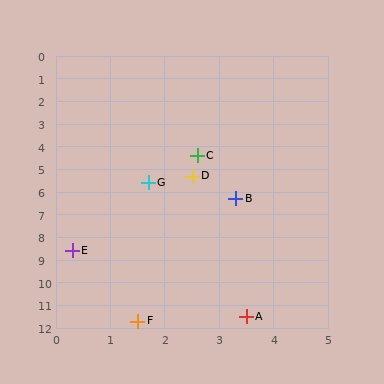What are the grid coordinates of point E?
Point E is at approximately (0.3, 8.6).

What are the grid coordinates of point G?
Point G is at approximately (1.7, 5.6).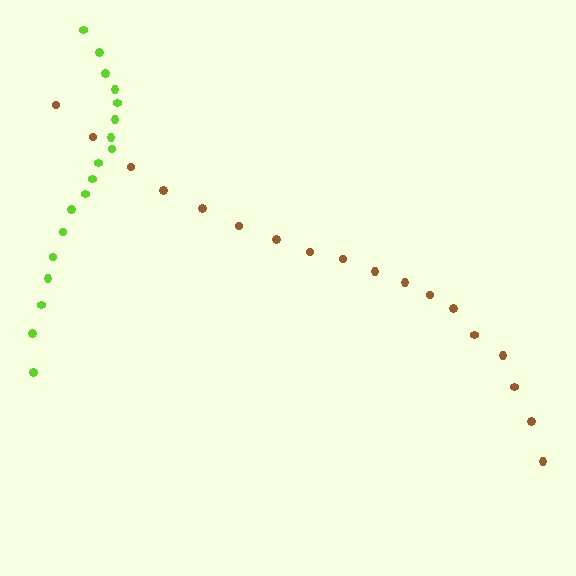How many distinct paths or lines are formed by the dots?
There are 2 distinct paths.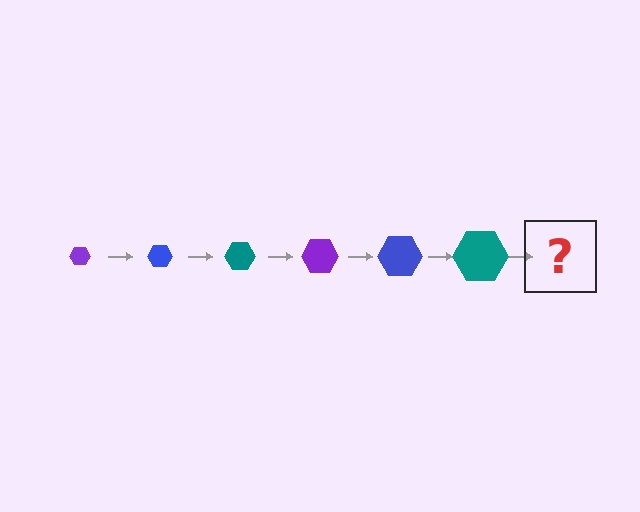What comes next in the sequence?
The next element should be a purple hexagon, larger than the previous one.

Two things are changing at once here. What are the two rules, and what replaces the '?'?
The two rules are that the hexagon grows larger each step and the color cycles through purple, blue, and teal. The '?' should be a purple hexagon, larger than the previous one.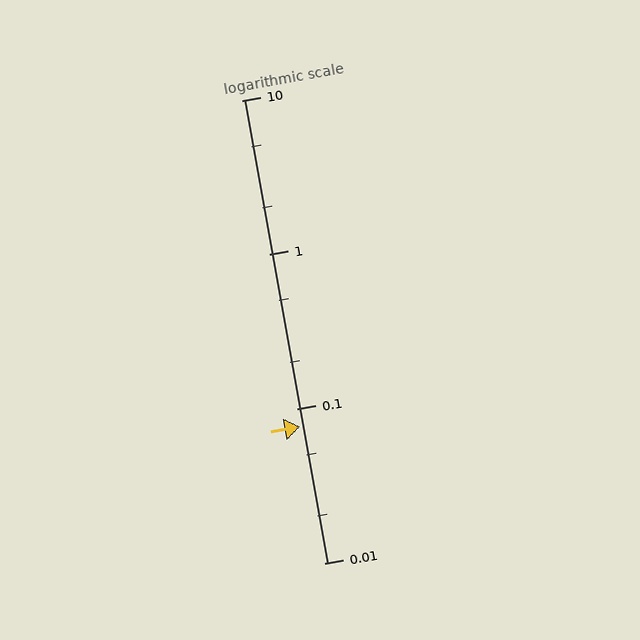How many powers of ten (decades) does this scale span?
The scale spans 3 decades, from 0.01 to 10.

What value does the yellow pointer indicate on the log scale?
The pointer indicates approximately 0.077.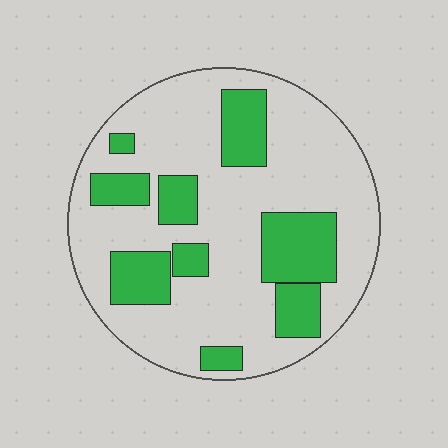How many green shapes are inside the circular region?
9.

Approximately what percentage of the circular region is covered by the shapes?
Approximately 30%.